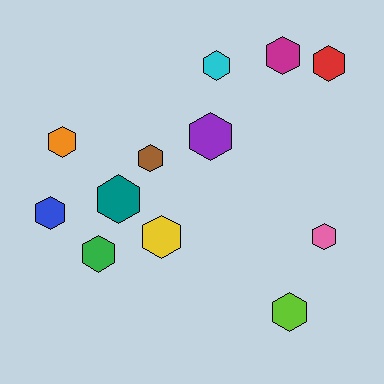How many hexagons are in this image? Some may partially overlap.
There are 12 hexagons.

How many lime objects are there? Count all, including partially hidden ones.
There is 1 lime object.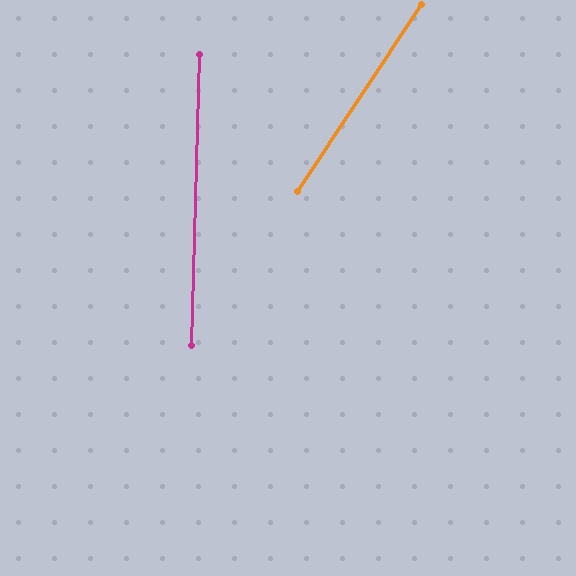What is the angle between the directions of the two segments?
Approximately 32 degrees.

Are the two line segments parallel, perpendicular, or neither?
Neither parallel nor perpendicular — they differ by about 32°.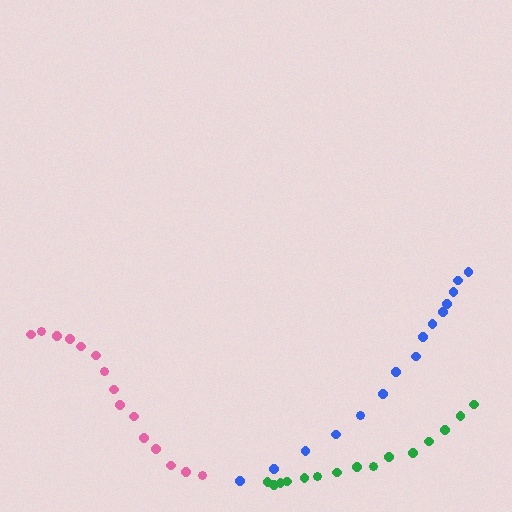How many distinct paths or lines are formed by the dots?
There are 3 distinct paths.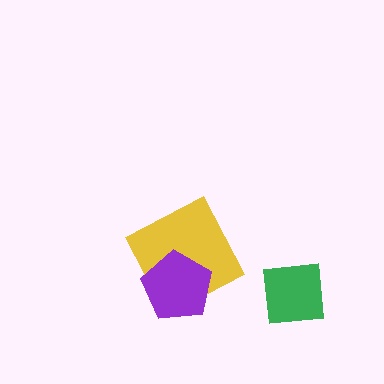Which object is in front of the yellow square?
The purple pentagon is in front of the yellow square.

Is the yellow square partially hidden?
Yes, it is partially covered by another shape.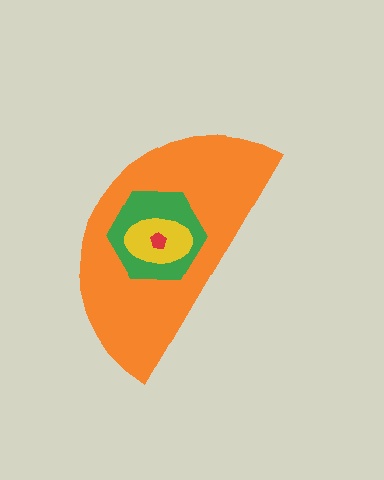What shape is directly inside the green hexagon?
The yellow ellipse.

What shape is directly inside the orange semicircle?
The green hexagon.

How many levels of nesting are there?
4.